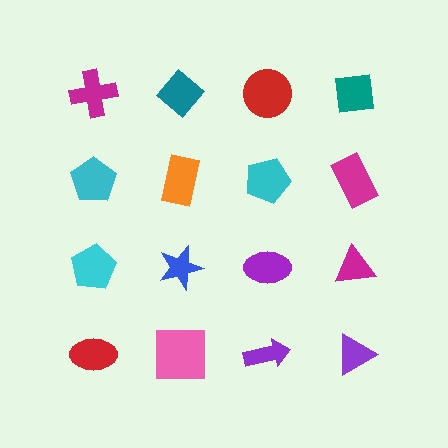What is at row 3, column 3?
A purple ellipse.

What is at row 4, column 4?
A purple triangle.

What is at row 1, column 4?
A teal square.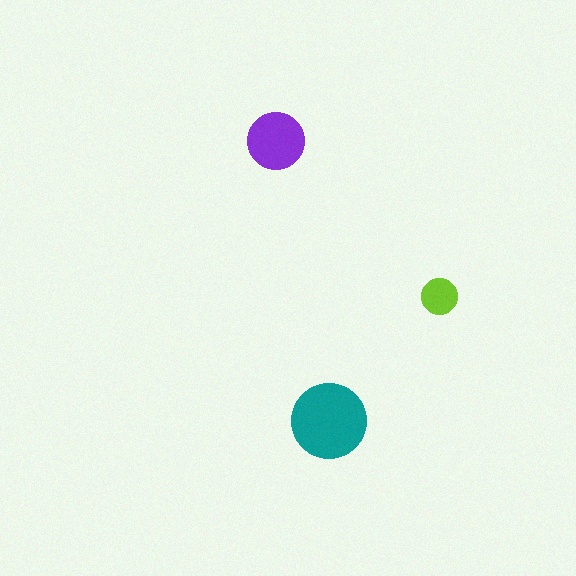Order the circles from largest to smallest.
the teal one, the purple one, the lime one.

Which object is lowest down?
The teal circle is bottommost.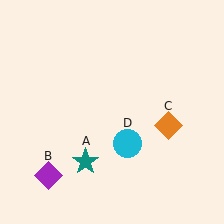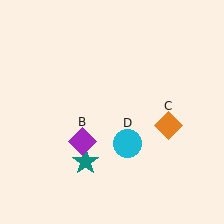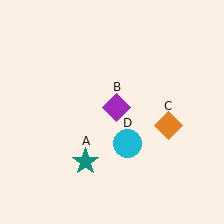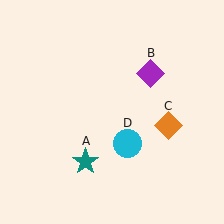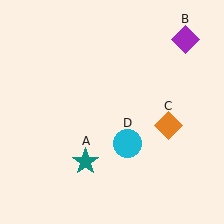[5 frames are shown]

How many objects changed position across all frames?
1 object changed position: purple diamond (object B).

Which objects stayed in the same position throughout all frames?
Teal star (object A) and orange diamond (object C) and cyan circle (object D) remained stationary.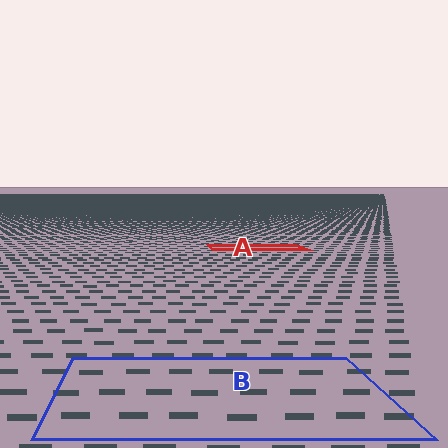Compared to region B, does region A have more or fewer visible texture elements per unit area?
Region A has more texture elements per unit area — they are packed more densely because it is farther away.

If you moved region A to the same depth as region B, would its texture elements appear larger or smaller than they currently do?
They would appear larger. At a closer depth, the same texture elements are projected at a bigger on-screen size.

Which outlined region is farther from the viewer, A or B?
Region A is farther from the viewer — the texture elements inside it appear smaller and more densely packed.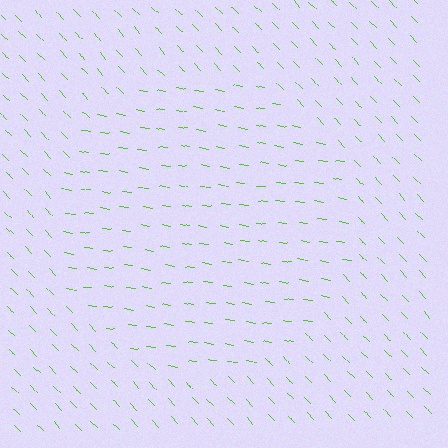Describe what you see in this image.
The image is filled with small lime line segments. A circle region in the image has lines oriented differently from the surrounding lines, creating a visible texture boundary.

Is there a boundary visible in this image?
Yes, there is a texture boundary formed by a change in line orientation.